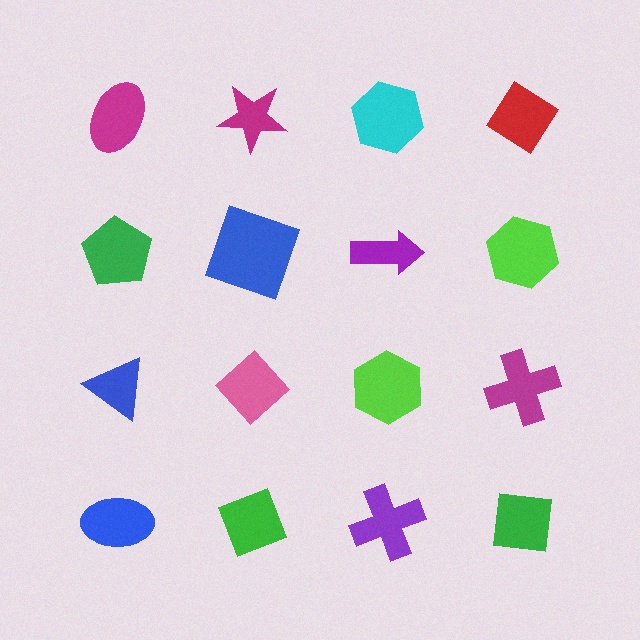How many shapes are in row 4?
4 shapes.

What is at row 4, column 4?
A green square.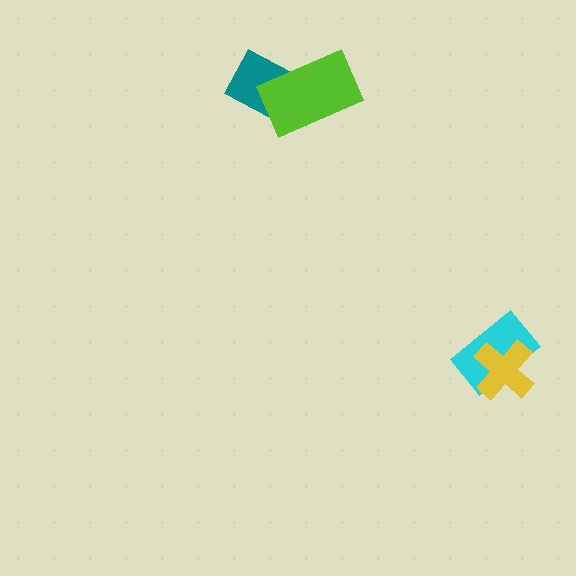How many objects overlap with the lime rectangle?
1 object overlaps with the lime rectangle.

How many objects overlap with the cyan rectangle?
1 object overlaps with the cyan rectangle.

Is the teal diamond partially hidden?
Yes, it is partially covered by another shape.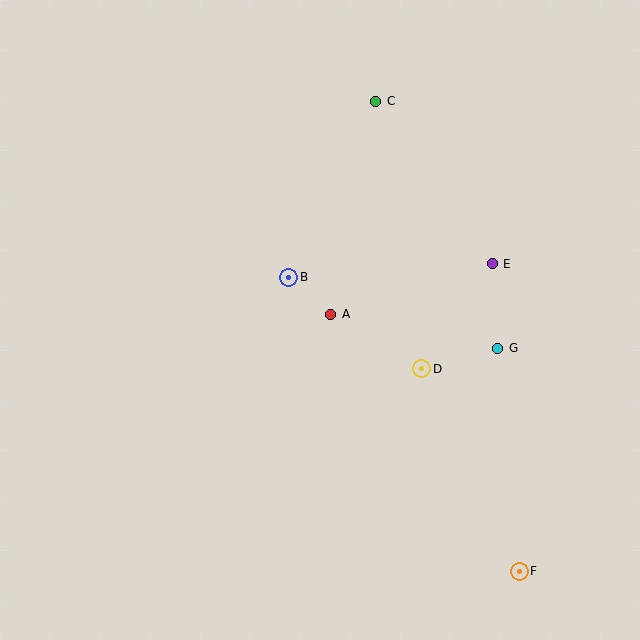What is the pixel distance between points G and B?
The distance between G and B is 221 pixels.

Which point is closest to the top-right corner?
Point C is closest to the top-right corner.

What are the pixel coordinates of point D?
Point D is at (422, 369).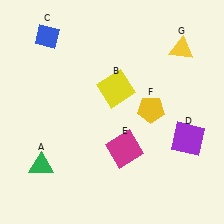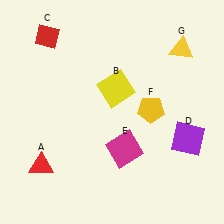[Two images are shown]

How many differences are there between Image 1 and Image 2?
There are 2 differences between the two images.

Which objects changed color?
A changed from green to red. C changed from blue to red.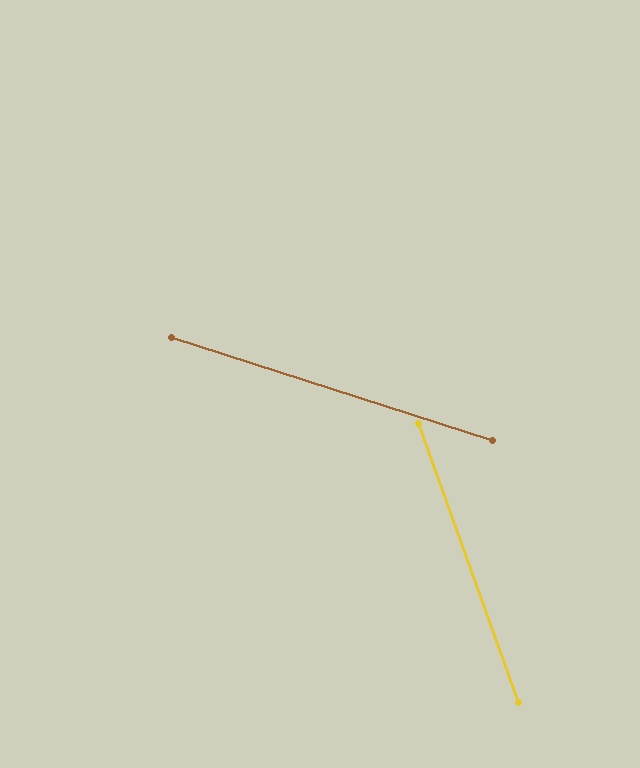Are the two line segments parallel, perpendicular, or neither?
Neither parallel nor perpendicular — they differ by about 52°.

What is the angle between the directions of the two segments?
Approximately 52 degrees.